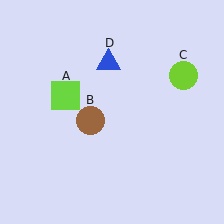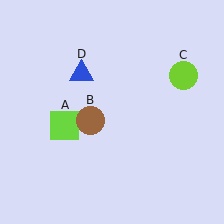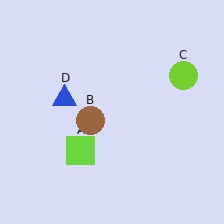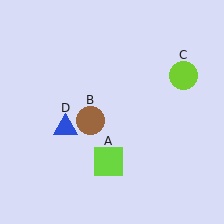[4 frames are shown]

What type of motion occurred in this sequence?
The lime square (object A), blue triangle (object D) rotated counterclockwise around the center of the scene.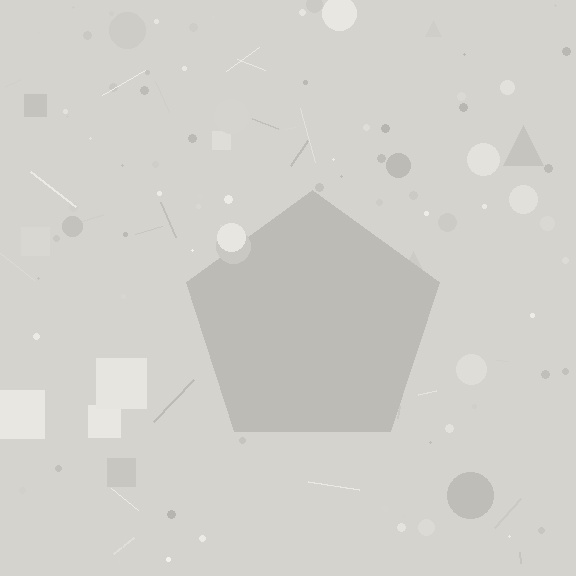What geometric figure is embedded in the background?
A pentagon is embedded in the background.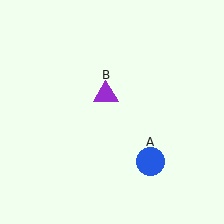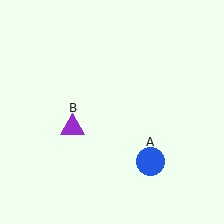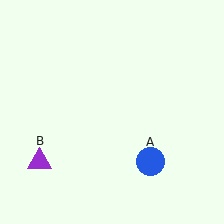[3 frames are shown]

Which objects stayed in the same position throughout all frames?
Blue circle (object A) remained stationary.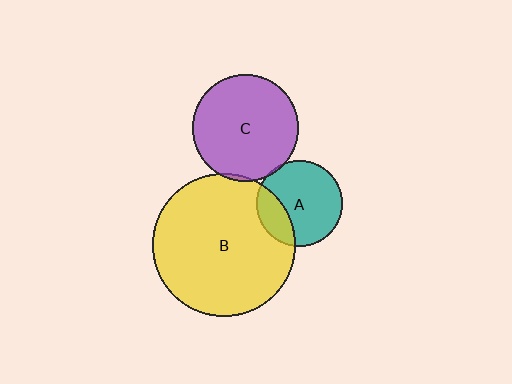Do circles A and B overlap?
Yes.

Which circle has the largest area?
Circle B (yellow).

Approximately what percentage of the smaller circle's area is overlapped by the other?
Approximately 25%.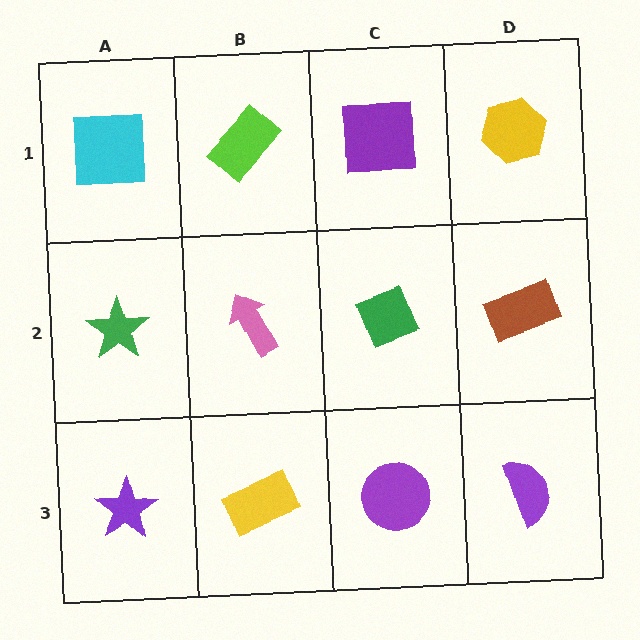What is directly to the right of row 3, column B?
A purple circle.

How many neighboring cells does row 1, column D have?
2.